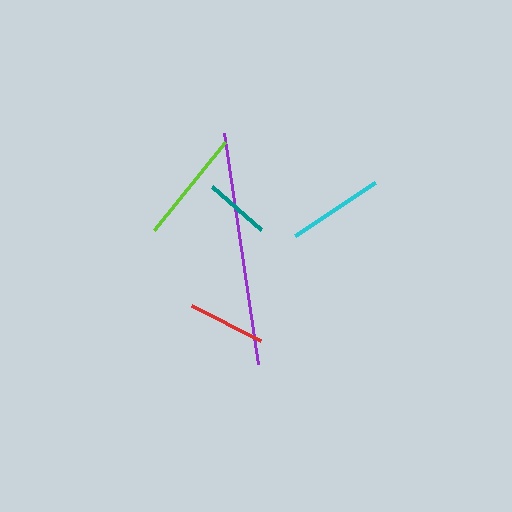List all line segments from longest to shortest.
From longest to shortest: purple, lime, cyan, red, teal.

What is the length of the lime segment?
The lime segment is approximately 112 pixels long.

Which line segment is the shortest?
The teal line is the shortest at approximately 65 pixels.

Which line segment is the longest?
The purple line is the longest at approximately 233 pixels.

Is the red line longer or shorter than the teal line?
The red line is longer than the teal line.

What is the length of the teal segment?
The teal segment is approximately 65 pixels long.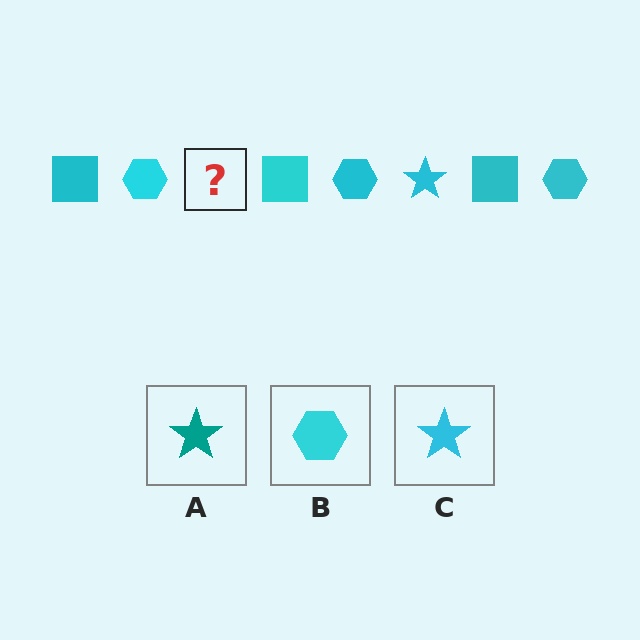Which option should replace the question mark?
Option C.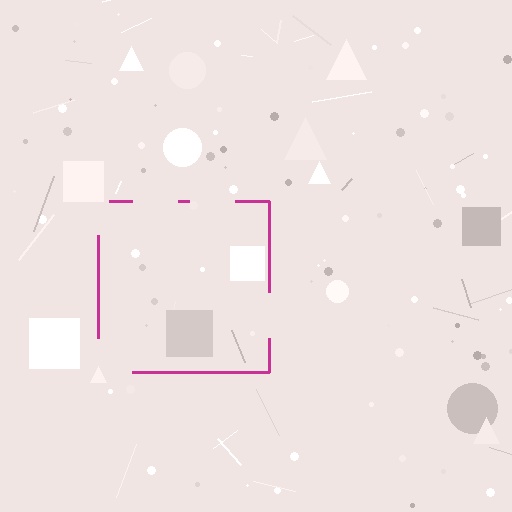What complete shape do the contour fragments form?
The contour fragments form a square.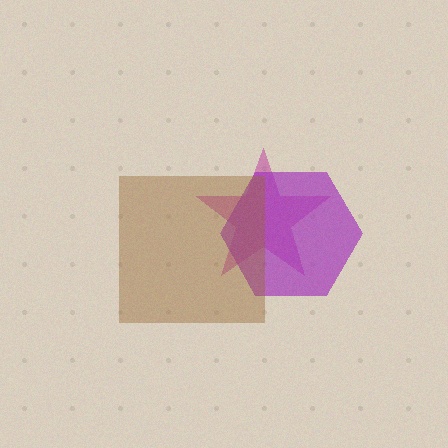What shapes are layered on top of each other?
The layered shapes are: a magenta star, a purple hexagon, a brown square.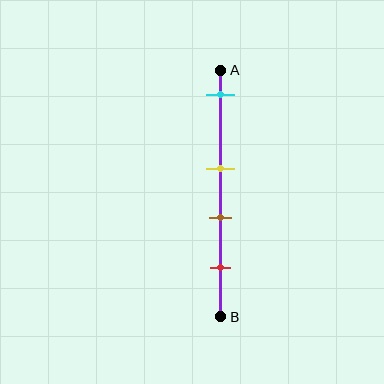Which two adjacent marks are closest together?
The yellow and brown marks are the closest adjacent pair.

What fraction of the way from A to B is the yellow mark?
The yellow mark is approximately 40% (0.4) of the way from A to B.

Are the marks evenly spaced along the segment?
No, the marks are not evenly spaced.